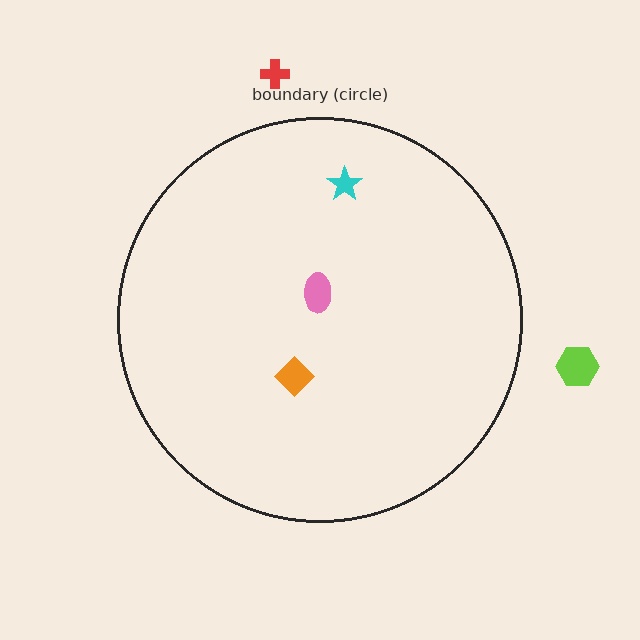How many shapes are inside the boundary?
3 inside, 2 outside.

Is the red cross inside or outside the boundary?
Outside.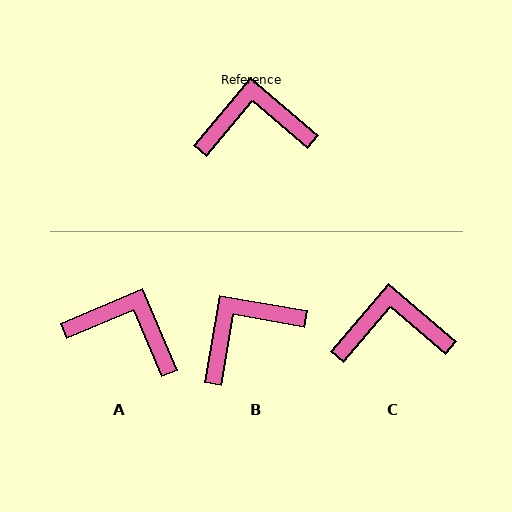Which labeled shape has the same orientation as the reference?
C.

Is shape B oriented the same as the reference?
No, it is off by about 31 degrees.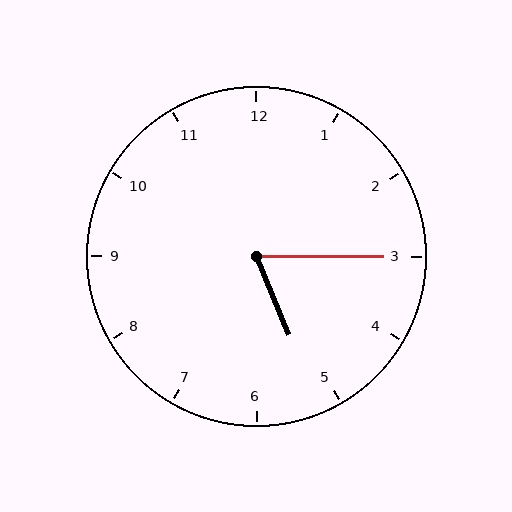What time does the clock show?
5:15.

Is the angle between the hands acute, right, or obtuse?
It is acute.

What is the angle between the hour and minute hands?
Approximately 68 degrees.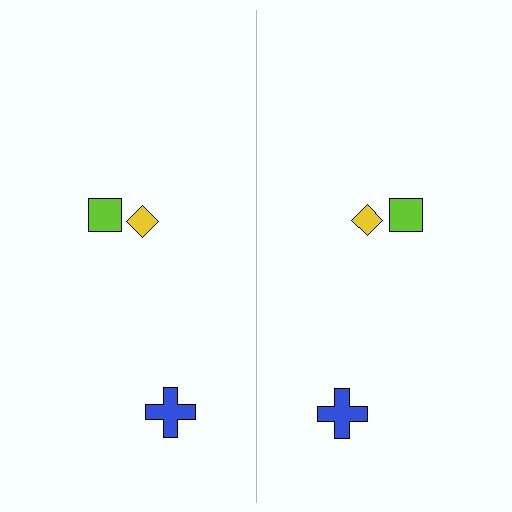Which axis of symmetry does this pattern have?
The pattern has a vertical axis of symmetry running through the center of the image.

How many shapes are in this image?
There are 6 shapes in this image.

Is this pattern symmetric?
Yes, this pattern has bilateral (reflection) symmetry.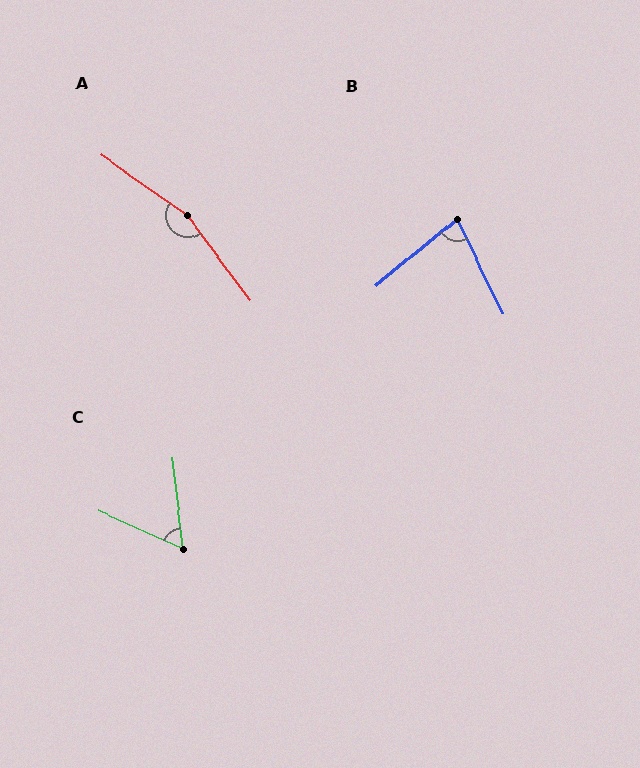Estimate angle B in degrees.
Approximately 76 degrees.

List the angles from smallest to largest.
C (59°), B (76°), A (162°).